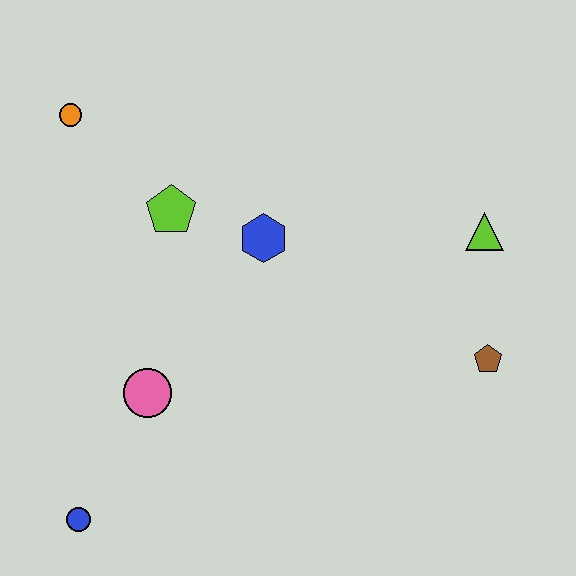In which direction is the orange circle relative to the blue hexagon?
The orange circle is to the left of the blue hexagon.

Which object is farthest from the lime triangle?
The blue circle is farthest from the lime triangle.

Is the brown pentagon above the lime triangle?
No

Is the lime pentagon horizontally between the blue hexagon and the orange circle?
Yes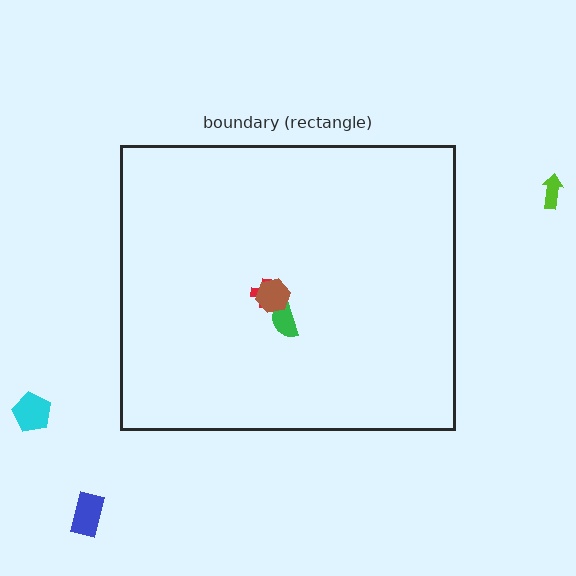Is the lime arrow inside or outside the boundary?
Outside.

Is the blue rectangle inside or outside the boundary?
Outside.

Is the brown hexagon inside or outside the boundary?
Inside.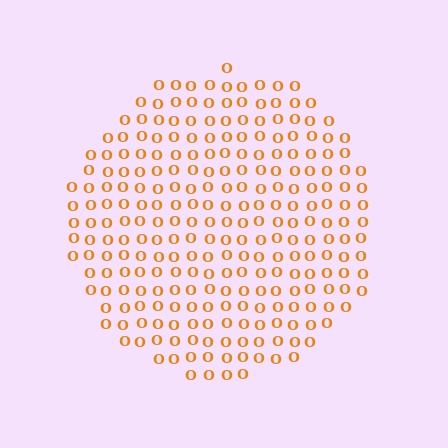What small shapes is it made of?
It is made of small letter O's.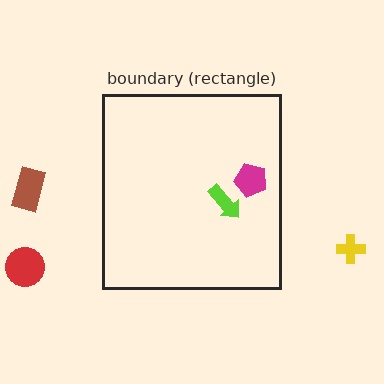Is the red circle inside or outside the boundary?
Outside.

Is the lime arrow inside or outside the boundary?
Inside.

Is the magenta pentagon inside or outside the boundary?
Inside.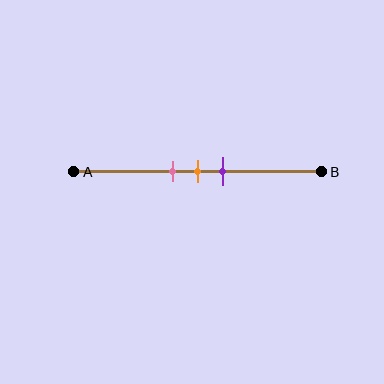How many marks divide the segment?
There are 3 marks dividing the segment.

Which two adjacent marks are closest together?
The pink and orange marks are the closest adjacent pair.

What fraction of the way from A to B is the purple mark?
The purple mark is approximately 60% (0.6) of the way from A to B.